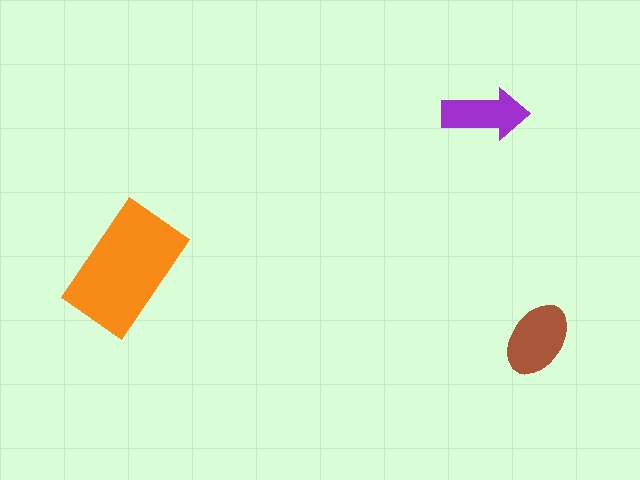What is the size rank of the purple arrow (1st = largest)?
3rd.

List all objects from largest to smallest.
The orange rectangle, the brown ellipse, the purple arrow.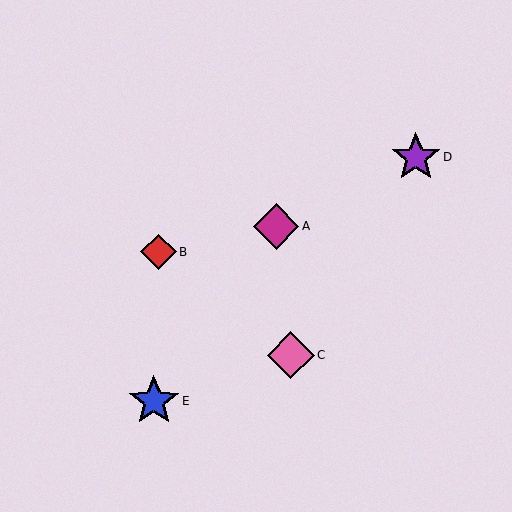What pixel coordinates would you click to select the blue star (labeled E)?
Click at (154, 401) to select the blue star E.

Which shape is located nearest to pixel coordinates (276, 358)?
The pink diamond (labeled C) at (291, 355) is nearest to that location.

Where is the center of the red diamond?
The center of the red diamond is at (158, 252).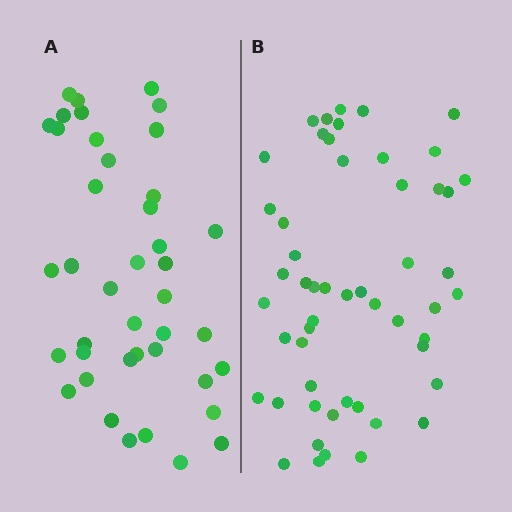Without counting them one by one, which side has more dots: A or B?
Region B (the right region) has more dots.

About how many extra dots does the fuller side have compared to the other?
Region B has roughly 12 or so more dots than region A.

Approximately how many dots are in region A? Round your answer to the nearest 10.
About 40 dots. (The exact count is 41, which rounds to 40.)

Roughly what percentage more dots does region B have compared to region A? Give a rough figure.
About 30% more.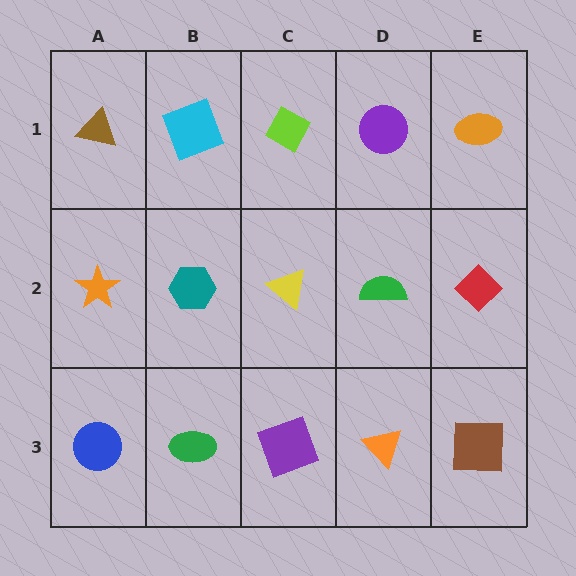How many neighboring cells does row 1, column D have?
3.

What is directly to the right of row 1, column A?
A cyan square.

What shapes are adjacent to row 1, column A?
An orange star (row 2, column A), a cyan square (row 1, column B).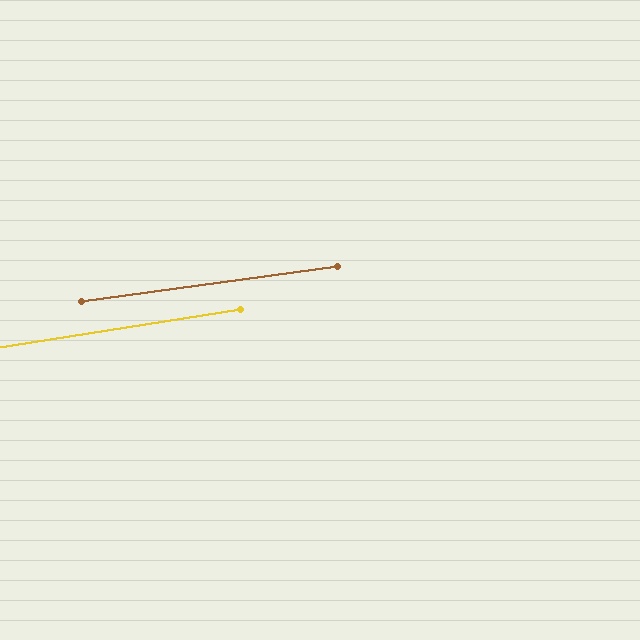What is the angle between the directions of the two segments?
Approximately 1 degree.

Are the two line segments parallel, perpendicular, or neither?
Parallel — their directions differ by only 1.2°.